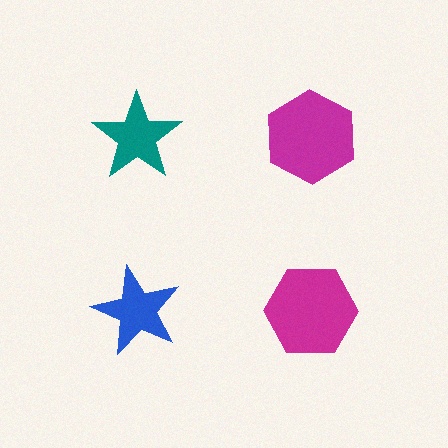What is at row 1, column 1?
A teal star.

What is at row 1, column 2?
A magenta hexagon.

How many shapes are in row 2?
2 shapes.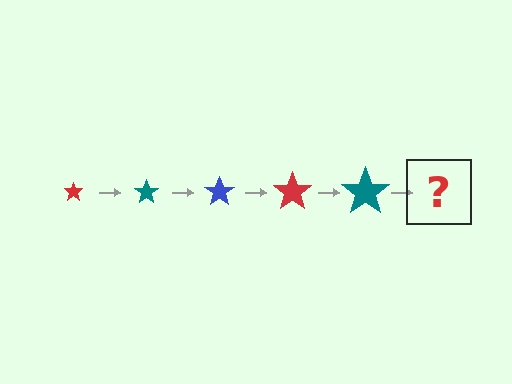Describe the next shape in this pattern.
It should be a blue star, larger than the previous one.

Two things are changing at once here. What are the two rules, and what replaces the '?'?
The two rules are that the star grows larger each step and the color cycles through red, teal, and blue. The '?' should be a blue star, larger than the previous one.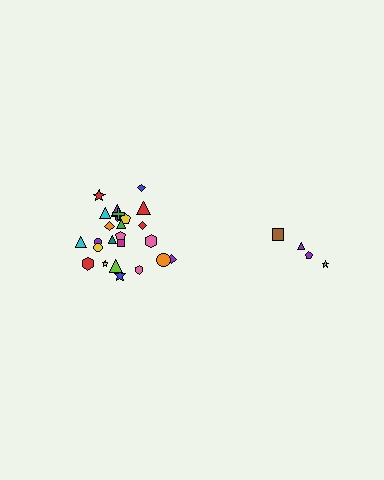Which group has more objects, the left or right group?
The left group.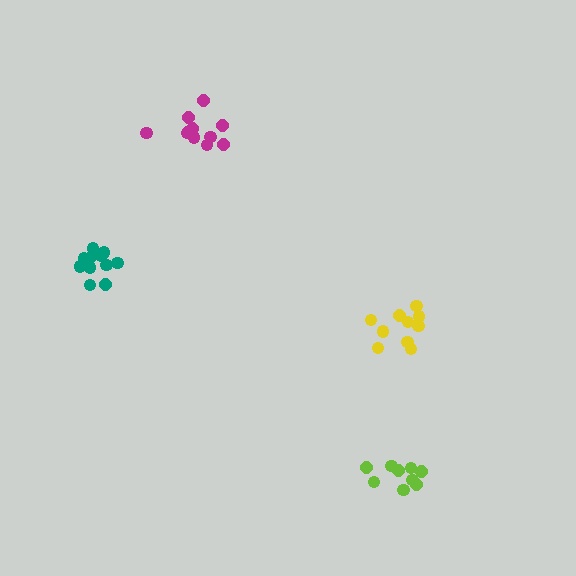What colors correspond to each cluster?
The clusters are colored: teal, magenta, yellow, lime.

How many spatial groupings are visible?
There are 4 spatial groupings.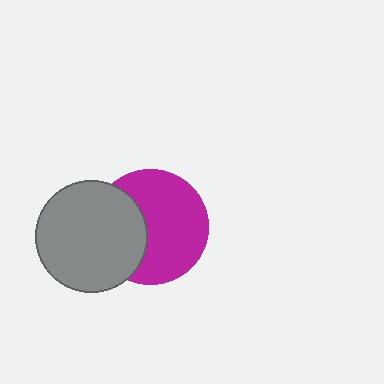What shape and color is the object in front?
The object in front is a gray circle.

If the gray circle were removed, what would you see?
You would see the complete magenta circle.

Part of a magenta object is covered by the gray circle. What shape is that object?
It is a circle.